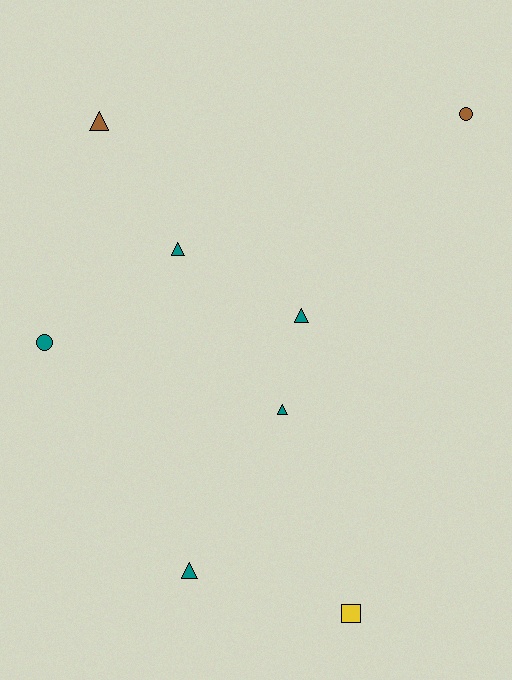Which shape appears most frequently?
Triangle, with 5 objects.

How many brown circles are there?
There is 1 brown circle.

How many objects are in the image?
There are 8 objects.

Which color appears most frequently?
Teal, with 5 objects.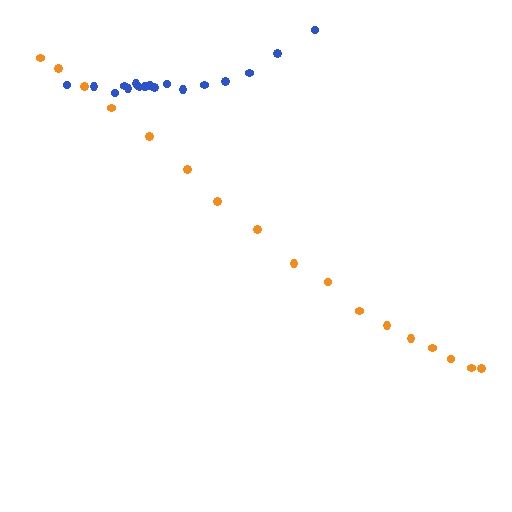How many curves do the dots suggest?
There are 2 distinct paths.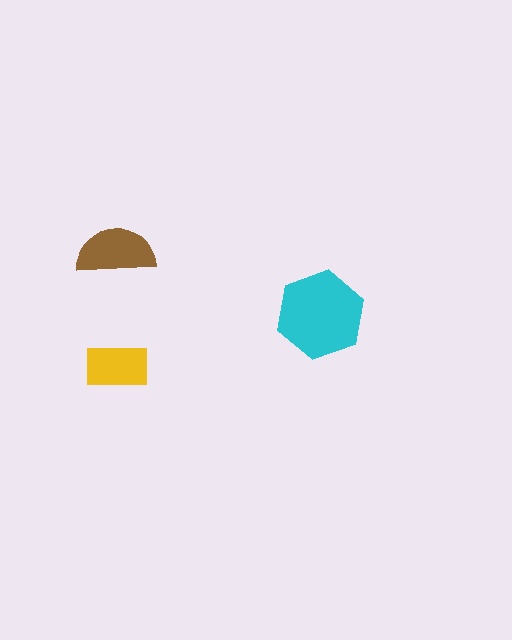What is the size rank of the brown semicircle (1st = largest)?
2nd.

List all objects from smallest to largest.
The yellow rectangle, the brown semicircle, the cyan hexagon.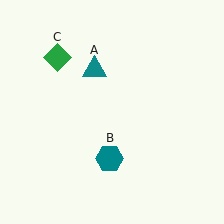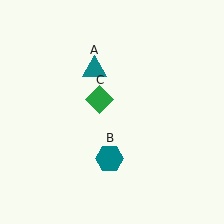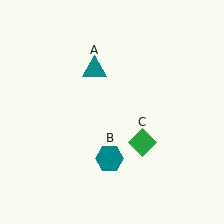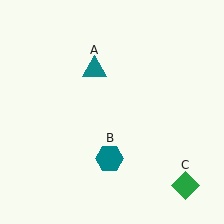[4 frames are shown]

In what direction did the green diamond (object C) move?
The green diamond (object C) moved down and to the right.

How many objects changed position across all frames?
1 object changed position: green diamond (object C).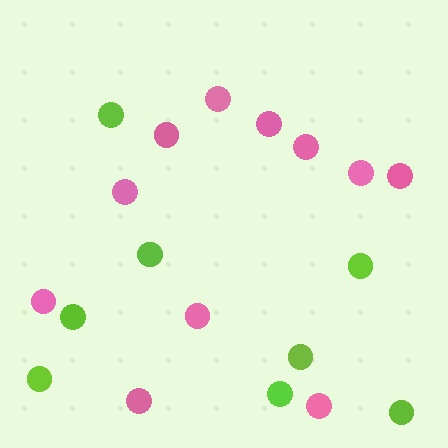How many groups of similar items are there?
There are 2 groups: one group of pink circles (11) and one group of lime circles (8).